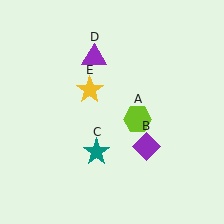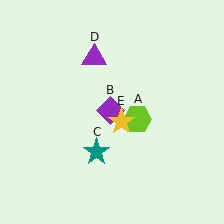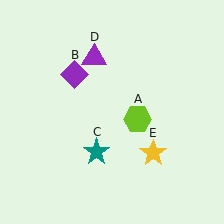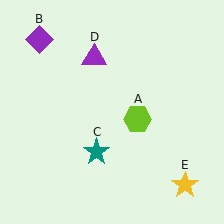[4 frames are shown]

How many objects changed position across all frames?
2 objects changed position: purple diamond (object B), yellow star (object E).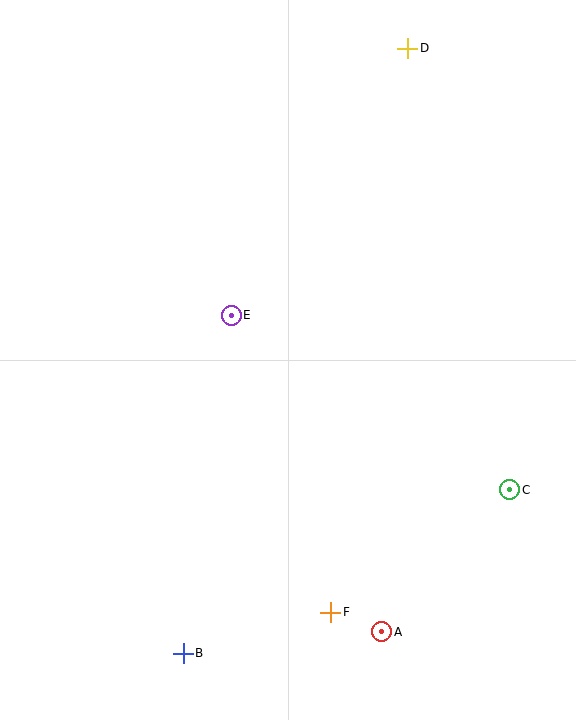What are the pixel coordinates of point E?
Point E is at (231, 315).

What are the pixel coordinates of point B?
Point B is at (183, 653).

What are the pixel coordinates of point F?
Point F is at (331, 612).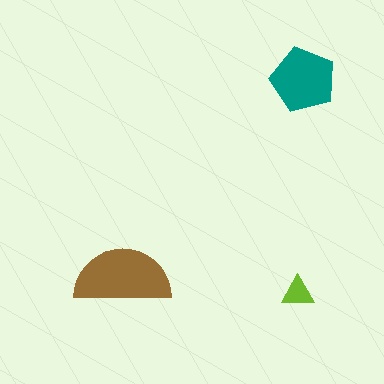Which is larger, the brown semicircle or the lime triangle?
The brown semicircle.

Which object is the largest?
The brown semicircle.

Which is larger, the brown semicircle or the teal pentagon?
The brown semicircle.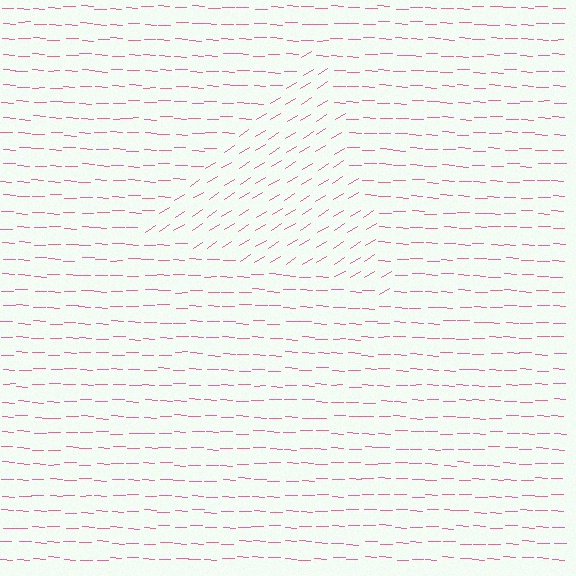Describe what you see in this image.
The image is filled with small pink line segments. A triangle region in the image has lines oriented differently from the surrounding lines, creating a visible texture boundary.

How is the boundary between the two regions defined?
The boundary is defined purely by a change in line orientation (approximately 35 degrees difference). All lines are the same color and thickness.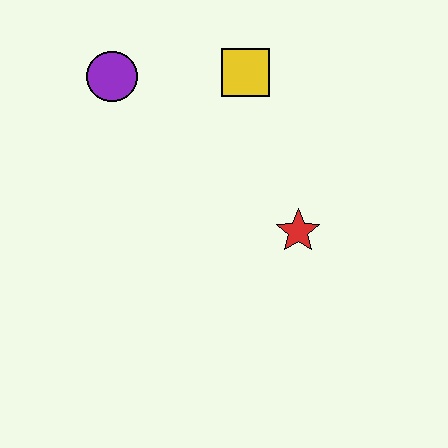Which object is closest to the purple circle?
The yellow square is closest to the purple circle.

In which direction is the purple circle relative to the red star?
The purple circle is to the left of the red star.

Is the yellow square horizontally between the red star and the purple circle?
Yes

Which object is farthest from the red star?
The purple circle is farthest from the red star.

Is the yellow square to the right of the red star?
No